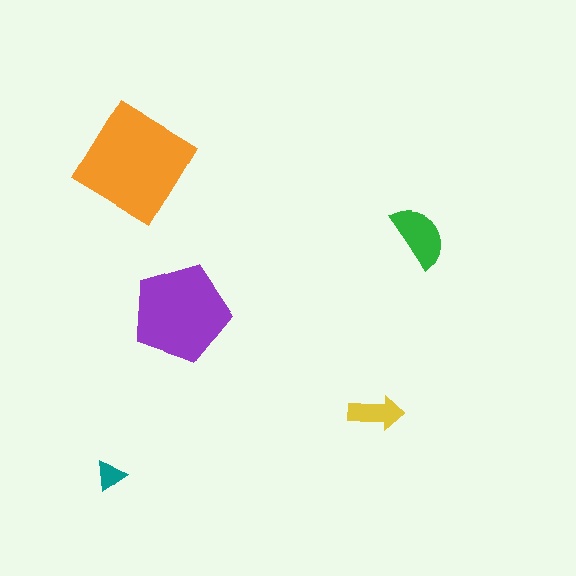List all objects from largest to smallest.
The orange diamond, the purple pentagon, the green semicircle, the yellow arrow, the teal triangle.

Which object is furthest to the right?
The green semicircle is rightmost.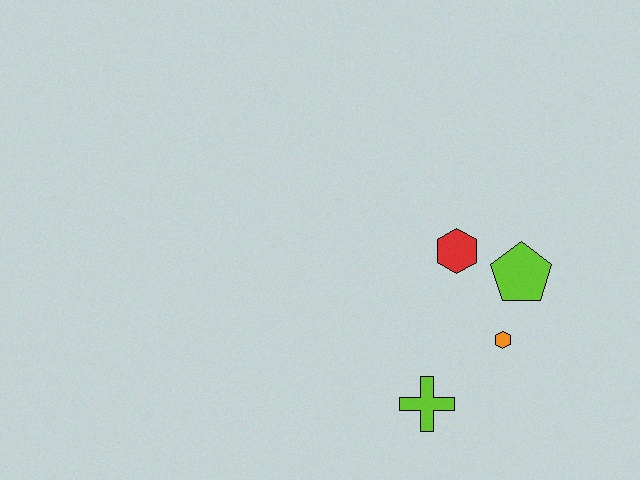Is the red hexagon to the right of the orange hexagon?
No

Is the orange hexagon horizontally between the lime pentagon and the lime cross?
Yes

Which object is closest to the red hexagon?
The lime pentagon is closest to the red hexagon.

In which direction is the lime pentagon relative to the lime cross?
The lime pentagon is above the lime cross.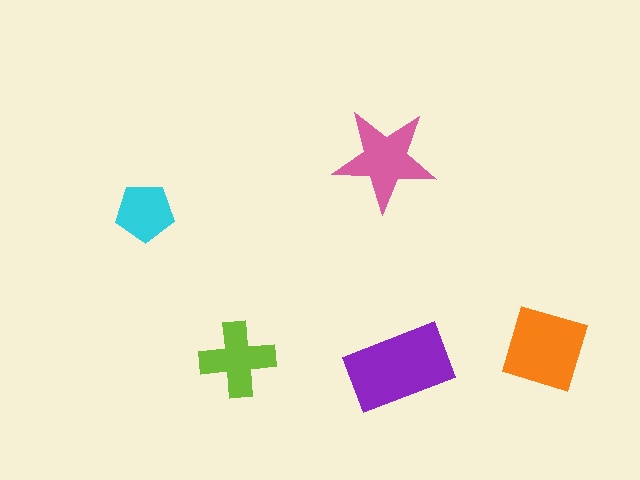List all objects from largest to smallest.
The purple rectangle, the orange diamond, the pink star, the lime cross, the cyan pentagon.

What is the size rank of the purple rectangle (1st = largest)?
1st.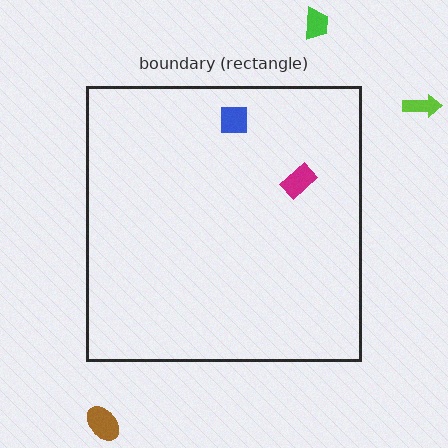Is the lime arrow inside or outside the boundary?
Outside.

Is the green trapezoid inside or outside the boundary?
Outside.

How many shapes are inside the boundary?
2 inside, 3 outside.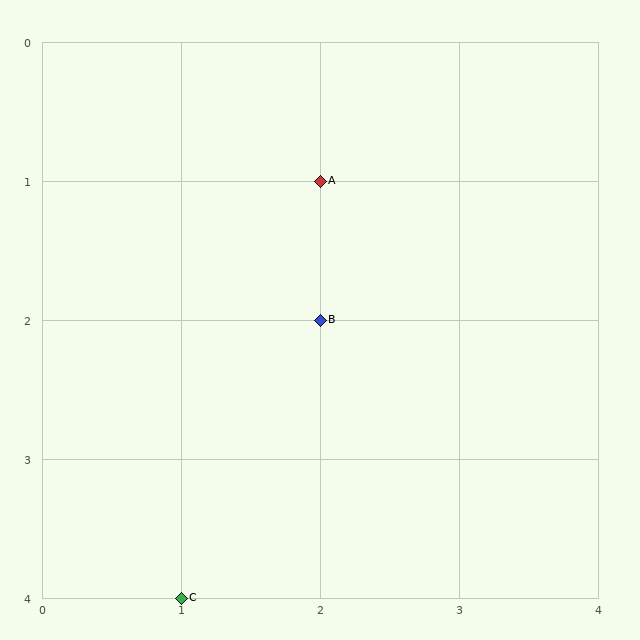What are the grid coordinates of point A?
Point A is at grid coordinates (2, 1).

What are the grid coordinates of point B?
Point B is at grid coordinates (2, 2).